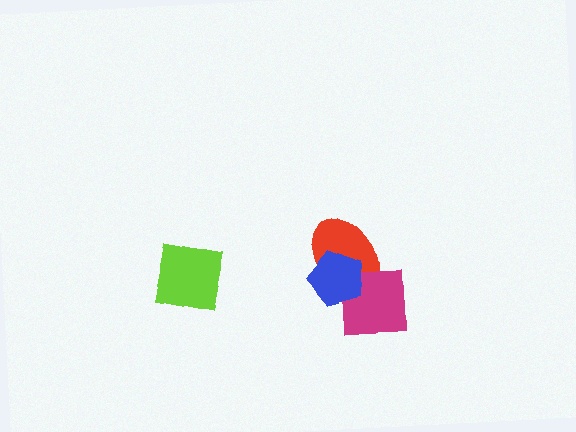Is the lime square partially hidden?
No, no other shape covers it.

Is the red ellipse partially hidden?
Yes, it is partially covered by another shape.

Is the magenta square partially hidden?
Yes, it is partially covered by another shape.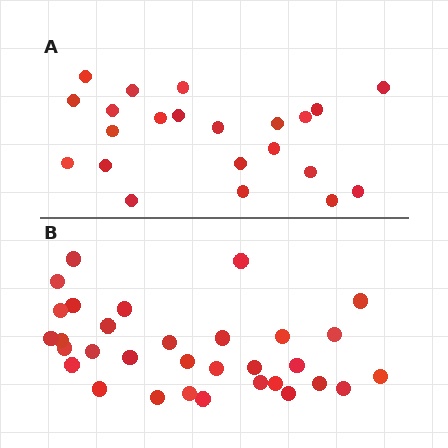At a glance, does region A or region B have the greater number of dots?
Region B (the bottom region) has more dots.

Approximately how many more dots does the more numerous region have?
Region B has roughly 10 or so more dots than region A.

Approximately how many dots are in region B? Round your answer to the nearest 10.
About 30 dots. (The exact count is 32, which rounds to 30.)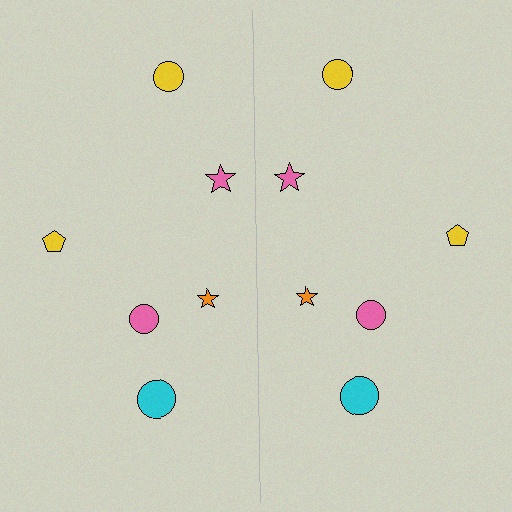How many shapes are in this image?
There are 12 shapes in this image.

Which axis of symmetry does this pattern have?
The pattern has a vertical axis of symmetry running through the center of the image.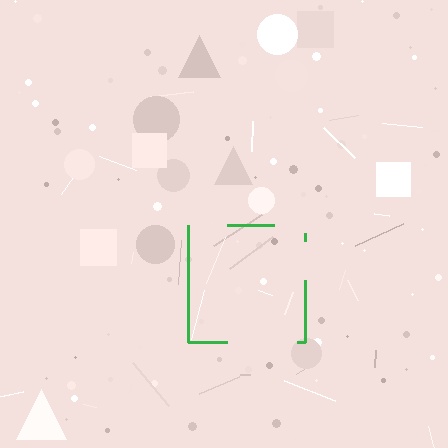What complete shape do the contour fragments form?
The contour fragments form a square.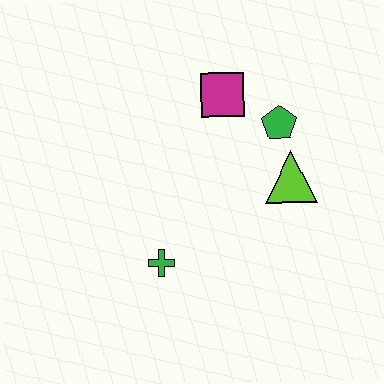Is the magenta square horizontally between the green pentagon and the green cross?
Yes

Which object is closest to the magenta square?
The green pentagon is closest to the magenta square.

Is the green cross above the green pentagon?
No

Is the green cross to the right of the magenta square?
No